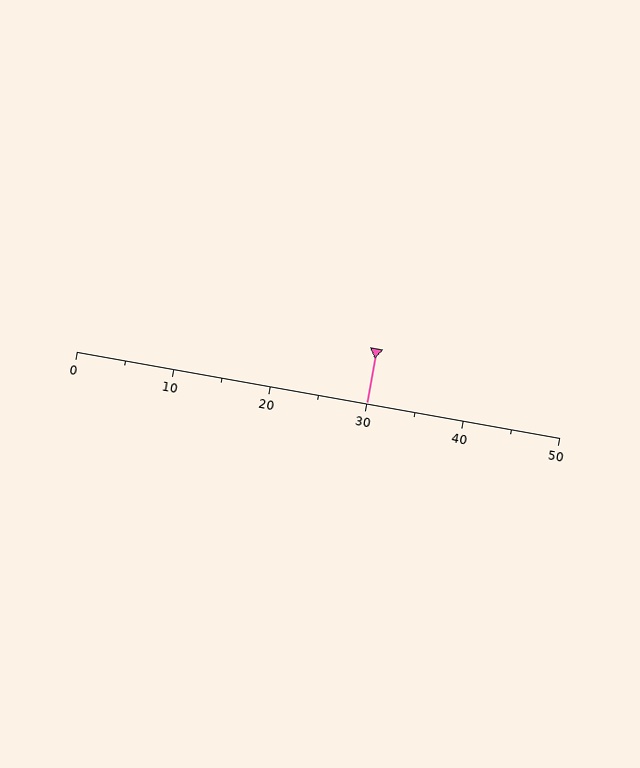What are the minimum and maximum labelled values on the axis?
The axis runs from 0 to 50.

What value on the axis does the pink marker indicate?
The marker indicates approximately 30.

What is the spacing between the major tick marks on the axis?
The major ticks are spaced 10 apart.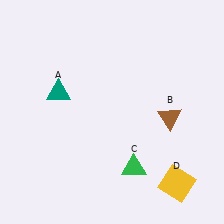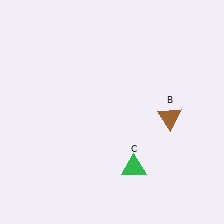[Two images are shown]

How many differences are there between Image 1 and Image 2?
There are 2 differences between the two images.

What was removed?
The yellow square (D), the teal triangle (A) were removed in Image 2.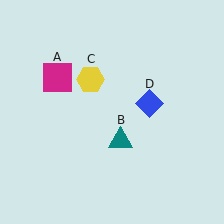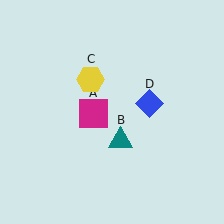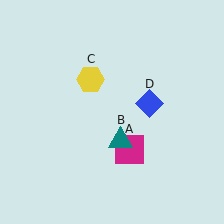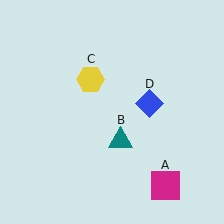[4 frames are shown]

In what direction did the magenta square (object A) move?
The magenta square (object A) moved down and to the right.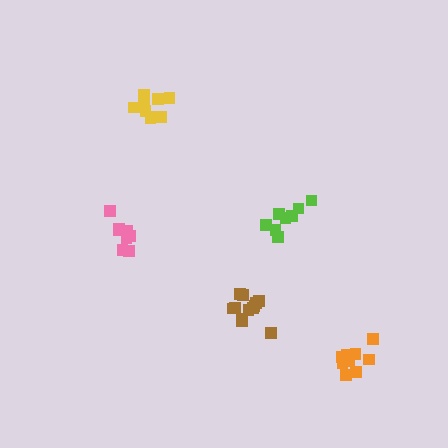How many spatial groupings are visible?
There are 5 spatial groupings.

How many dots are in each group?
Group 1: 10 dots, Group 2: 10 dots, Group 3: 10 dots, Group 4: 12 dots, Group 5: 8 dots (50 total).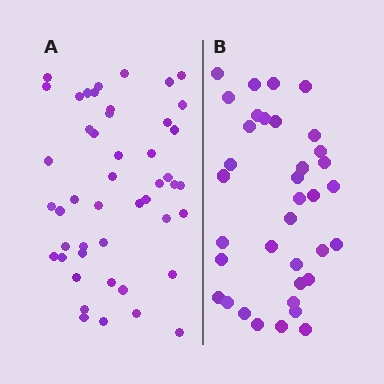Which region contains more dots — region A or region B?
Region A (the left region) has more dots.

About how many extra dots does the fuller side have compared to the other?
Region A has roughly 12 or so more dots than region B.